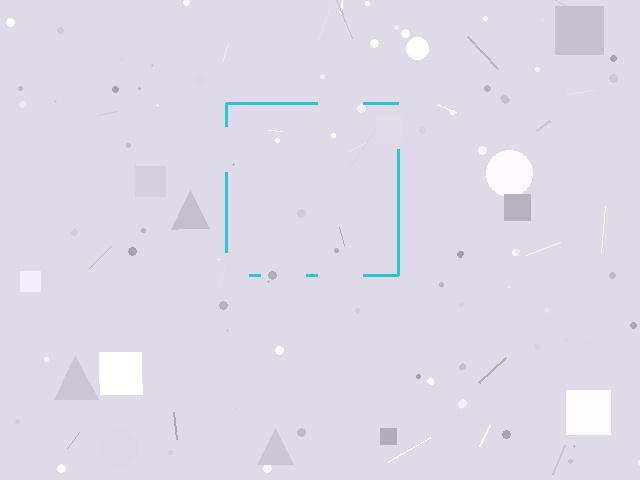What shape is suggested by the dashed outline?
The dashed outline suggests a square.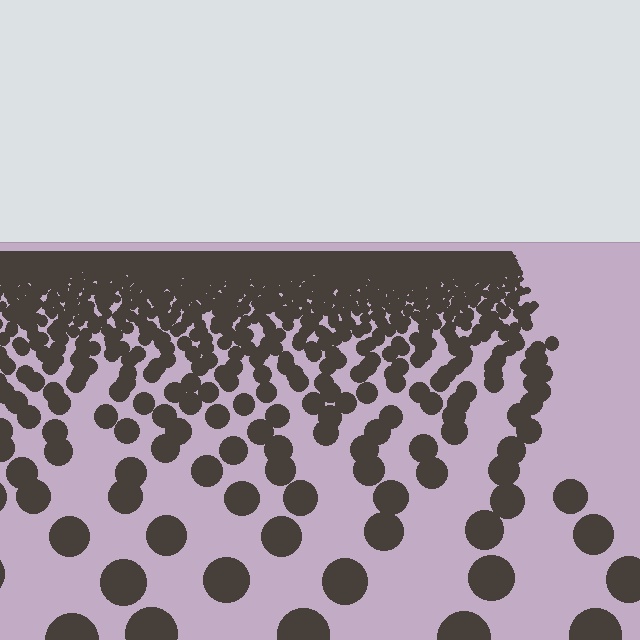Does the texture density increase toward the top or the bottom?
Density increases toward the top.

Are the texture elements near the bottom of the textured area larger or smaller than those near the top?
Larger. Near the bottom, elements are closer to the viewer and appear at a bigger on-screen size.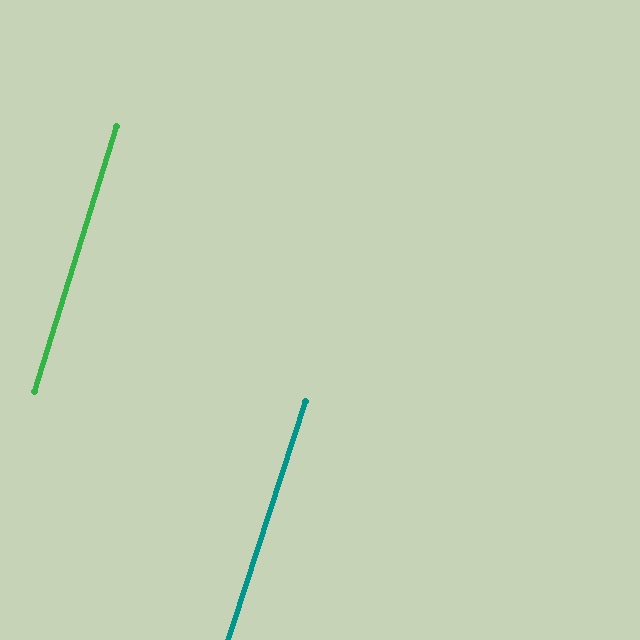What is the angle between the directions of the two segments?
Approximately 1 degree.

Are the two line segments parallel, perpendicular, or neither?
Parallel — their directions differ by only 0.8°.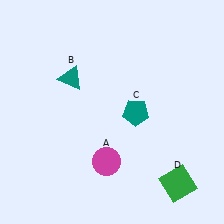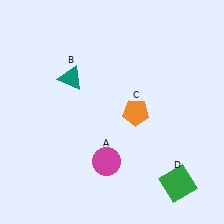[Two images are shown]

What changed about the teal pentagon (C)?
In Image 1, C is teal. In Image 2, it changed to orange.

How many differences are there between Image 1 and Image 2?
There is 1 difference between the two images.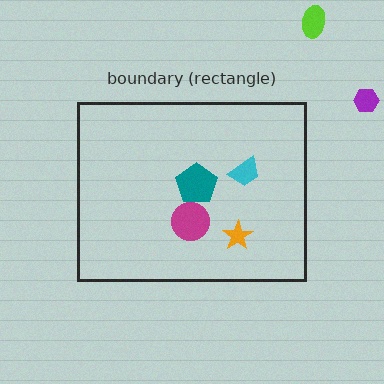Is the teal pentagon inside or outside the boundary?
Inside.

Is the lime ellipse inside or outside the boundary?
Outside.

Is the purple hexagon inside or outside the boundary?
Outside.